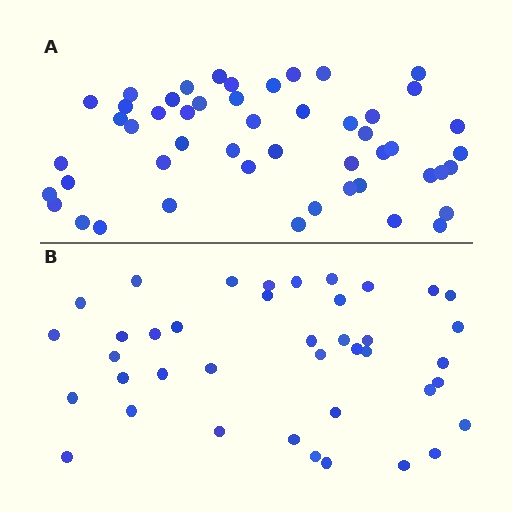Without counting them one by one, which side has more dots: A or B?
Region A (the top region) has more dots.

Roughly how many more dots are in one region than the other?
Region A has roughly 10 or so more dots than region B.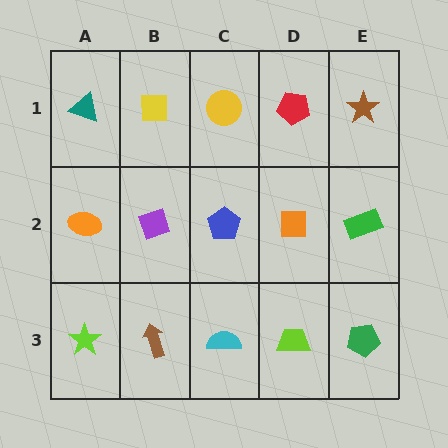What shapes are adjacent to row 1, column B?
A purple diamond (row 2, column B), a teal triangle (row 1, column A), a yellow circle (row 1, column C).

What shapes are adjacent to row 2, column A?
A teal triangle (row 1, column A), a lime star (row 3, column A), a purple diamond (row 2, column B).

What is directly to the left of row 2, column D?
A blue pentagon.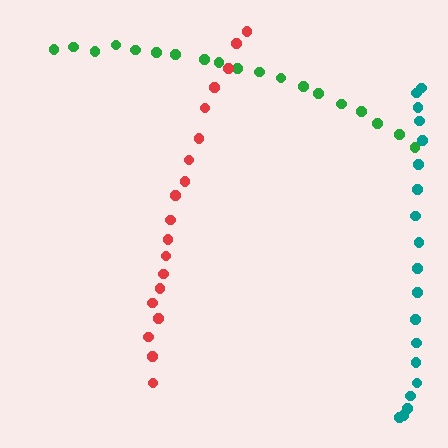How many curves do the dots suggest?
There are 3 distinct paths.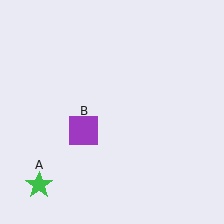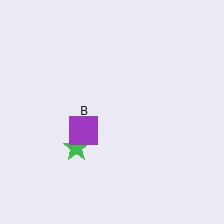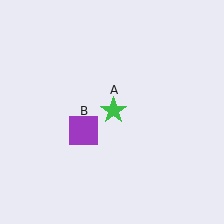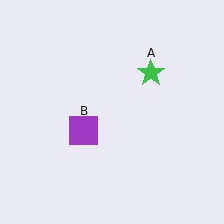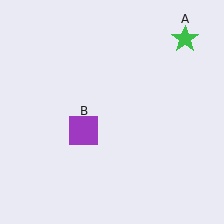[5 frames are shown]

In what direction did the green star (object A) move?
The green star (object A) moved up and to the right.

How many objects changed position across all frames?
1 object changed position: green star (object A).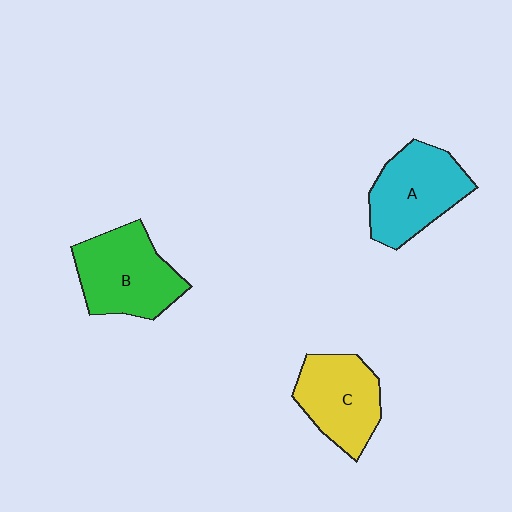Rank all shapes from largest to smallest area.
From largest to smallest: B (green), A (cyan), C (yellow).